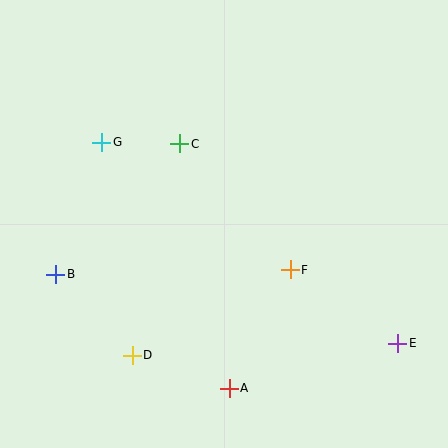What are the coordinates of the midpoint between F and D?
The midpoint between F and D is at (211, 312).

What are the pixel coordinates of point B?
Point B is at (56, 274).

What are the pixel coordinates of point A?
Point A is at (229, 388).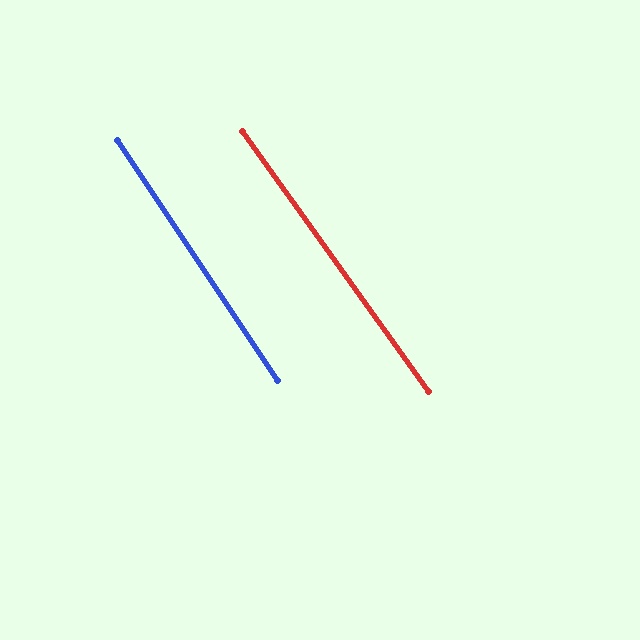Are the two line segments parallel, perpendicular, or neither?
Parallel — their directions differ by only 1.8°.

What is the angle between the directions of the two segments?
Approximately 2 degrees.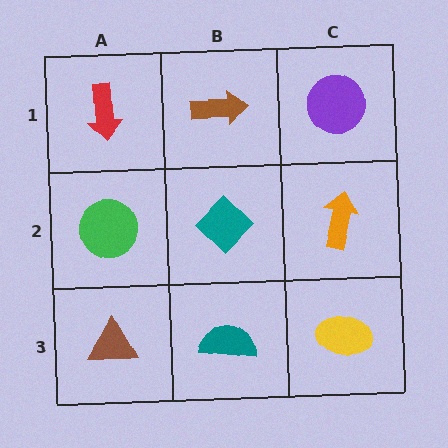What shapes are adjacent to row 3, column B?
A teal diamond (row 2, column B), a brown triangle (row 3, column A), a yellow ellipse (row 3, column C).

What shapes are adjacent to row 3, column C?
An orange arrow (row 2, column C), a teal semicircle (row 3, column B).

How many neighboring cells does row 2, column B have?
4.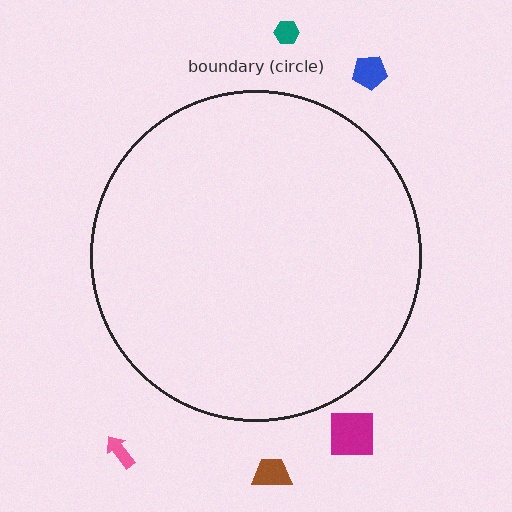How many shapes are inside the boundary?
0 inside, 5 outside.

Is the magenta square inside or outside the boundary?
Outside.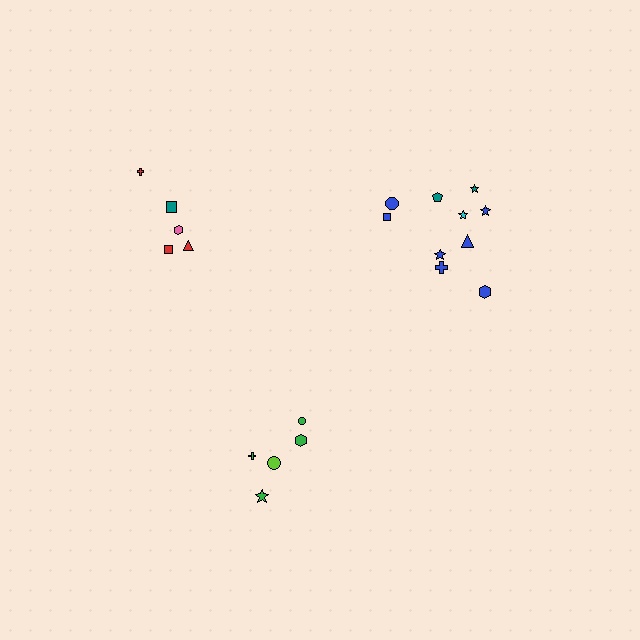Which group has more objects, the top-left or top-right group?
The top-right group.